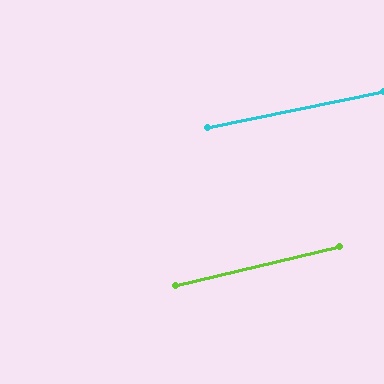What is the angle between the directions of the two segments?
Approximately 2 degrees.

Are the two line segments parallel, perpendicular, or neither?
Parallel — their directions differ by only 1.7°.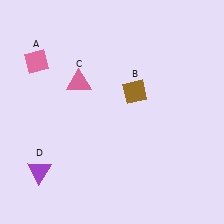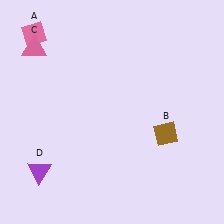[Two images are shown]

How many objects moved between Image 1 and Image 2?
3 objects moved between the two images.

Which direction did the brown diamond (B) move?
The brown diamond (B) moved down.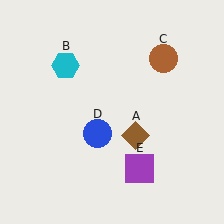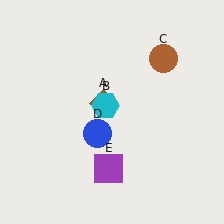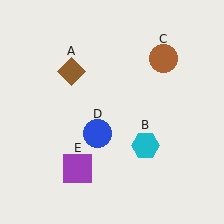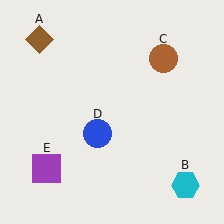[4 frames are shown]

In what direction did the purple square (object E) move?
The purple square (object E) moved left.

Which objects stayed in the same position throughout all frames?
Brown circle (object C) and blue circle (object D) remained stationary.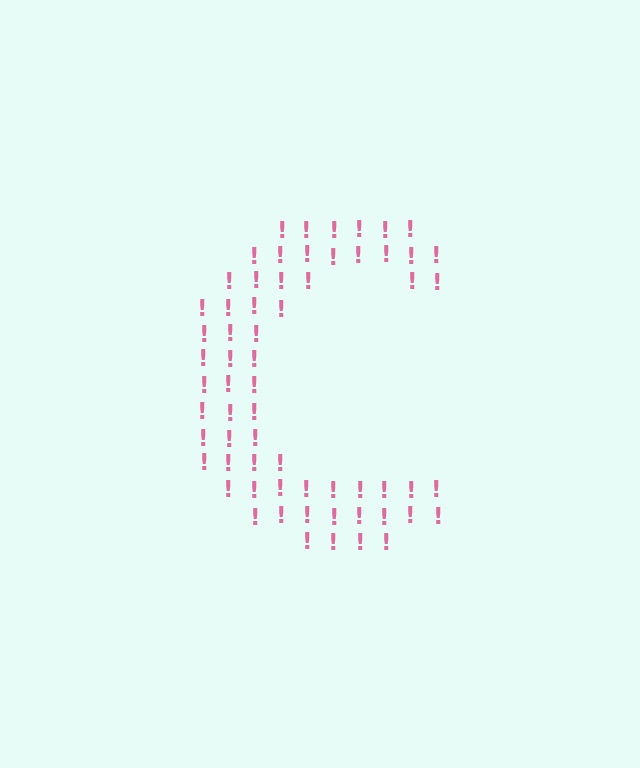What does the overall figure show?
The overall figure shows the letter C.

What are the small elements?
The small elements are exclamation marks.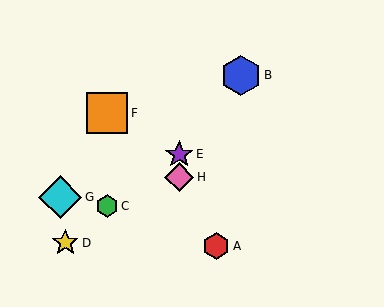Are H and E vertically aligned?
Yes, both are at x≈179.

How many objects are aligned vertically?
2 objects (E, H) are aligned vertically.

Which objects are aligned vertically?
Objects E, H are aligned vertically.